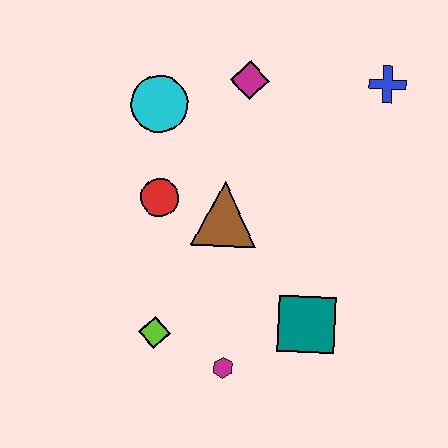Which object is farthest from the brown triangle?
The blue cross is farthest from the brown triangle.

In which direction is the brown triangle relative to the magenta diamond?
The brown triangle is below the magenta diamond.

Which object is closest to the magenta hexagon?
The lime diamond is closest to the magenta hexagon.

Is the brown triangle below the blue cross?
Yes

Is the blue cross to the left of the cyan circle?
No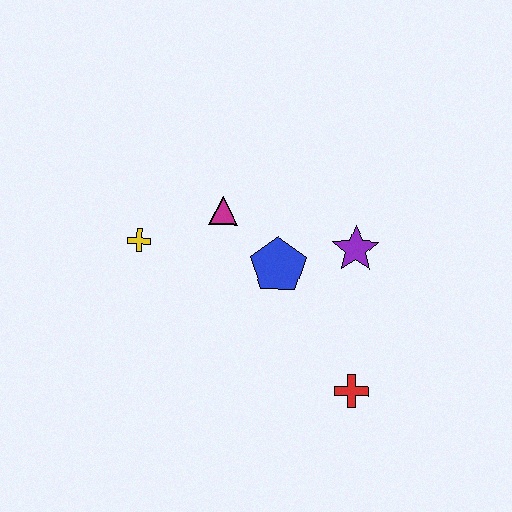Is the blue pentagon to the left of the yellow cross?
No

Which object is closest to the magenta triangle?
The blue pentagon is closest to the magenta triangle.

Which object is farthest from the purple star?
The yellow cross is farthest from the purple star.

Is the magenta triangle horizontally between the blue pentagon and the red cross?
No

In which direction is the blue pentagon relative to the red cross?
The blue pentagon is above the red cross.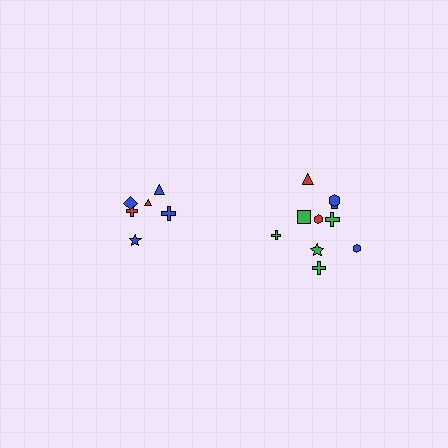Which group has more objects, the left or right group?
The right group.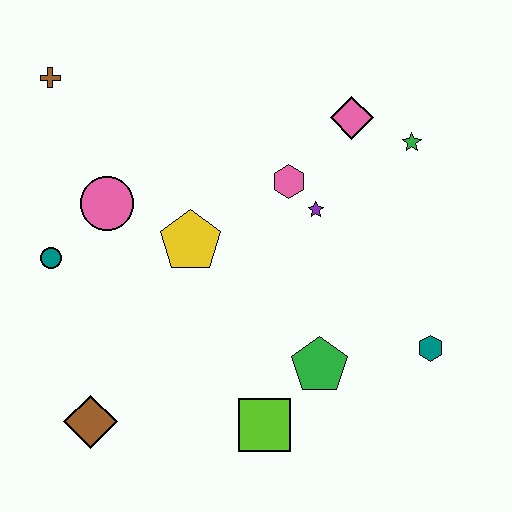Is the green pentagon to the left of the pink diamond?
Yes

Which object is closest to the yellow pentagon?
The pink circle is closest to the yellow pentagon.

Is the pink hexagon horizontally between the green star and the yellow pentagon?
Yes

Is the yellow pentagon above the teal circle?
Yes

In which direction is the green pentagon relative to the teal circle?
The green pentagon is to the right of the teal circle.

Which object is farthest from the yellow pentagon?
The teal hexagon is farthest from the yellow pentagon.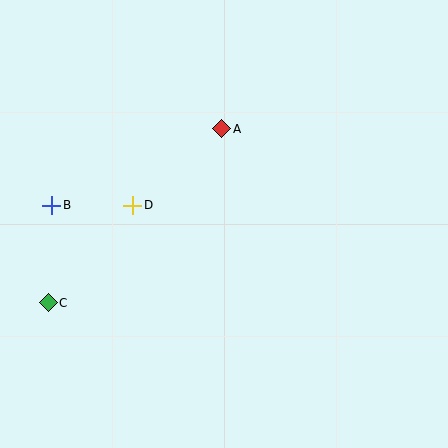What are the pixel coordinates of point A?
Point A is at (222, 129).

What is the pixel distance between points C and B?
The distance between C and B is 98 pixels.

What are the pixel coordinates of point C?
Point C is at (48, 303).